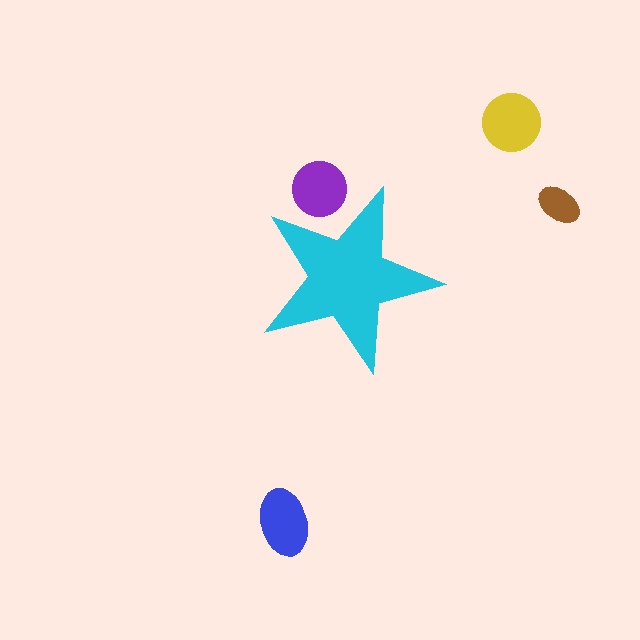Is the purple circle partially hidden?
Yes, the purple circle is partially hidden behind the cyan star.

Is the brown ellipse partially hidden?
No, the brown ellipse is fully visible.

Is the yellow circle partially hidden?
No, the yellow circle is fully visible.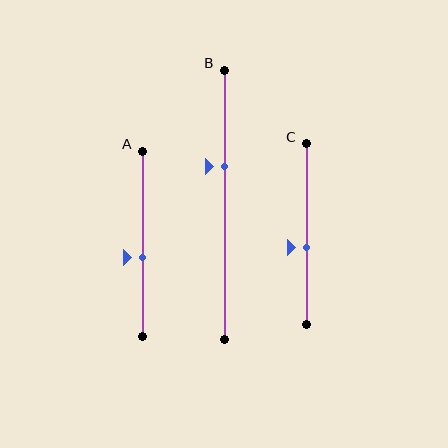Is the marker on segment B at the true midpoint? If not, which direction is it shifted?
No, the marker on segment B is shifted upward by about 14% of the segment length.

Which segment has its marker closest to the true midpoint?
Segment C has its marker closest to the true midpoint.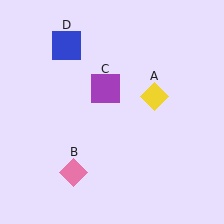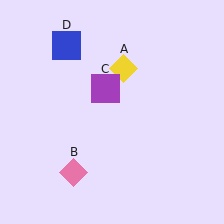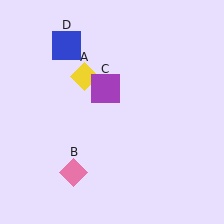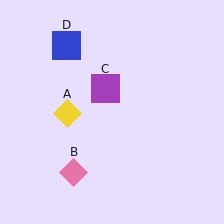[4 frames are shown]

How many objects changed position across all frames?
1 object changed position: yellow diamond (object A).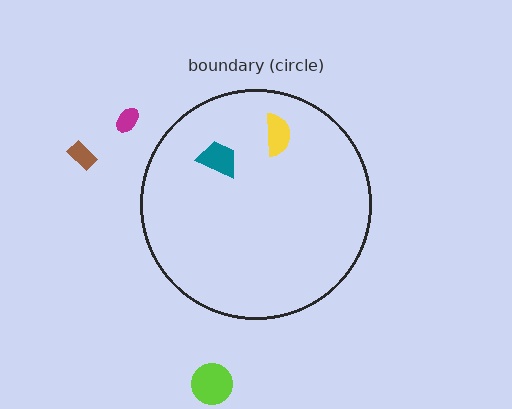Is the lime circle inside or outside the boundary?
Outside.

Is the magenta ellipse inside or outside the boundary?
Outside.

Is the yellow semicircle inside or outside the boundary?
Inside.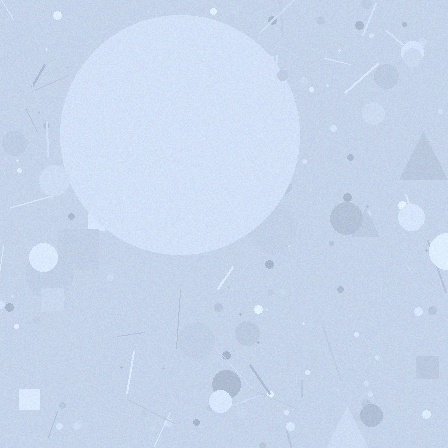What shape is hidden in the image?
A circle is hidden in the image.